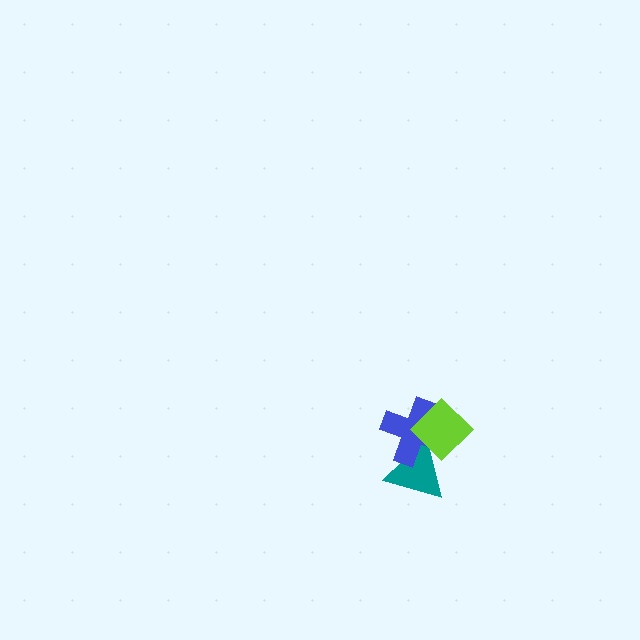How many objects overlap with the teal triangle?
2 objects overlap with the teal triangle.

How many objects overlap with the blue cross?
2 objects overlap with the blue cross.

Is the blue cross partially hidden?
Yes, it is partially covered by another shape.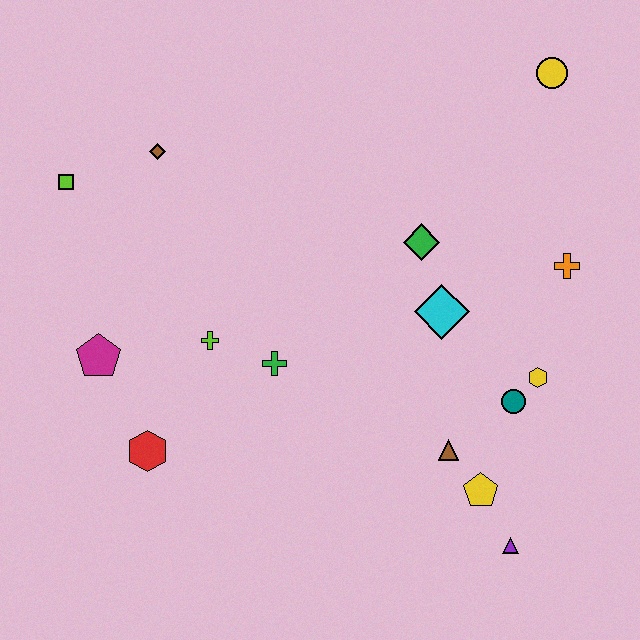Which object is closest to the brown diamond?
The lime square is closest to the brown diamond.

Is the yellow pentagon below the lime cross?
Yes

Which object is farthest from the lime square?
The purple triangle is farthest from the lime square.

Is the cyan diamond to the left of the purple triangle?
Yes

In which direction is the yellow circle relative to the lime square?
The yellow circle is to the right of the lime square.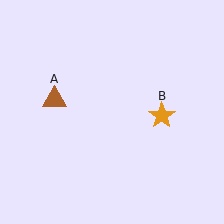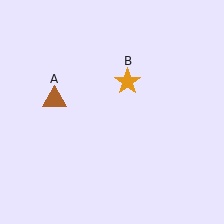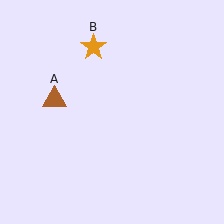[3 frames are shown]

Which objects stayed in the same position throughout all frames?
Brown triangle (object A) remained stationary.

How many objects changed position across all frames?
1 object changed position: orange star (object B).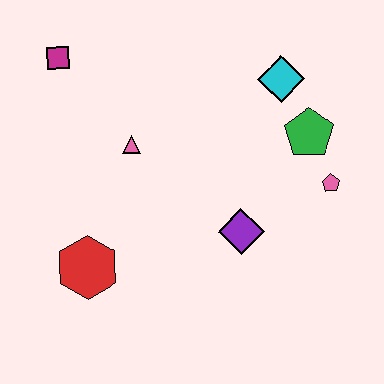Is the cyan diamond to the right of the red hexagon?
Yes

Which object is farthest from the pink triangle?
The pink pentagon is farthest from the pink triangle.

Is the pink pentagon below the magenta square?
Yes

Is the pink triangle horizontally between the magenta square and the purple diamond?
Yes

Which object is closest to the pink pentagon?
The green pentagon is closest to the pink pentagon.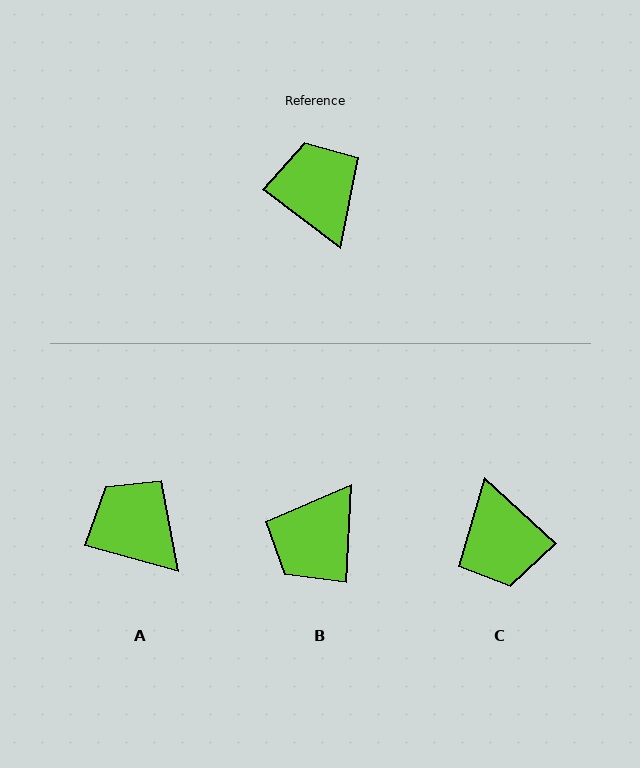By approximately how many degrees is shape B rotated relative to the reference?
Approximately 124 degrees counter-clockwise.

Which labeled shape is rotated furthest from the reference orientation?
C, about 175 degrees away.